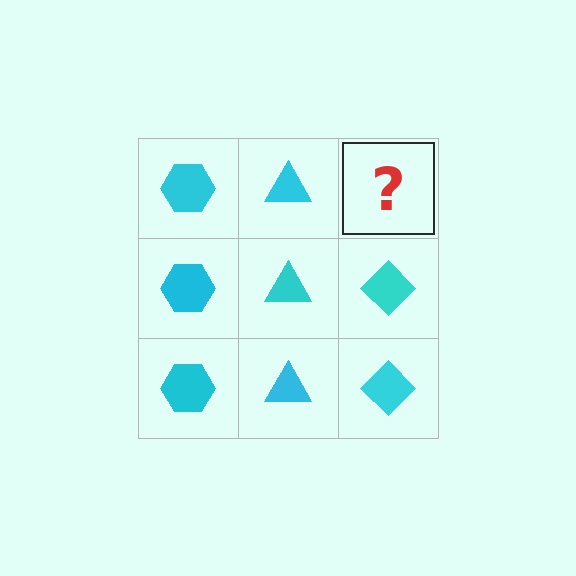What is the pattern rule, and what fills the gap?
The rule is that each column has a consistent shape. The gap should be filled with a cyan diamond.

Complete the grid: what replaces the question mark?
The question mark should be replaced with a cyan diamond.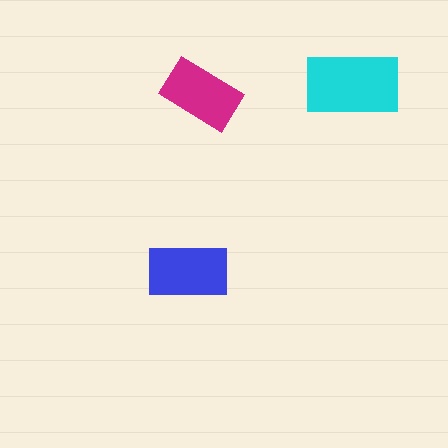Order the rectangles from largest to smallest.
the cyan one, the blue one, the magenta one.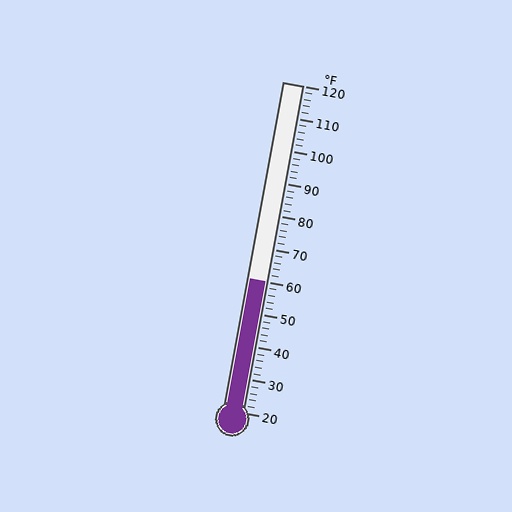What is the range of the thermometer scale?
The thermometer scale ranges from 20°F to 120°F.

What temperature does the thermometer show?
The thermometer shows approximately 60°F.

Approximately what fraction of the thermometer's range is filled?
The thermometer is filled to approximately 40% of its range.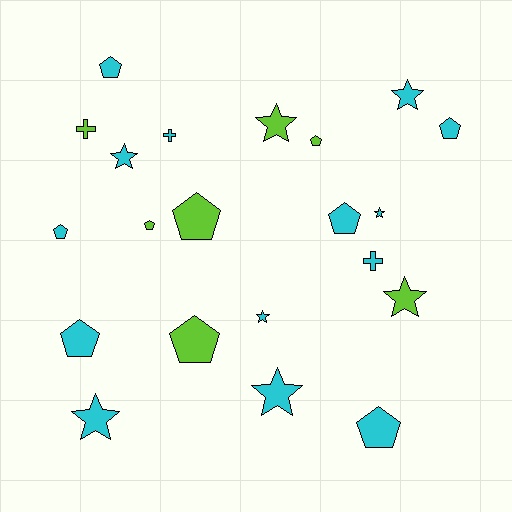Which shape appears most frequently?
Pentagon, with 10 objects.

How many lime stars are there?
There are 2 lime stars.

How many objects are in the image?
There are 21 objects.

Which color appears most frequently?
Cyan, with 14 objects.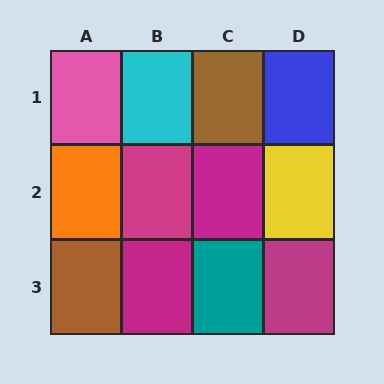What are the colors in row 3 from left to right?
Brown, magenta, teal, magenta.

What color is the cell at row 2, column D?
Yellow.